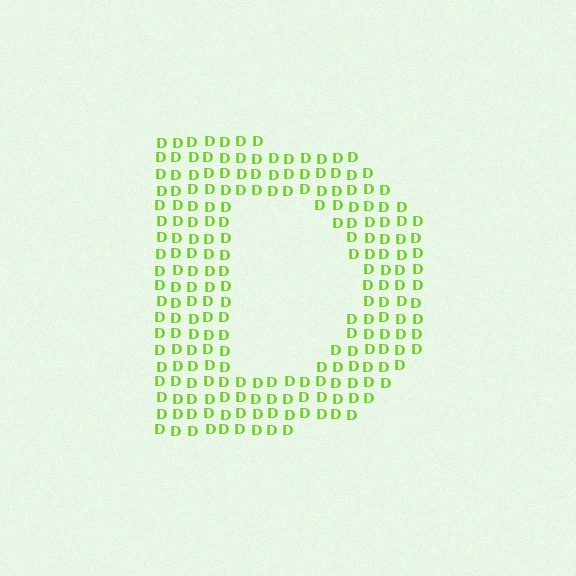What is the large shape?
The large shape is the letter D.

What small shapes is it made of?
It is made of small letter D's.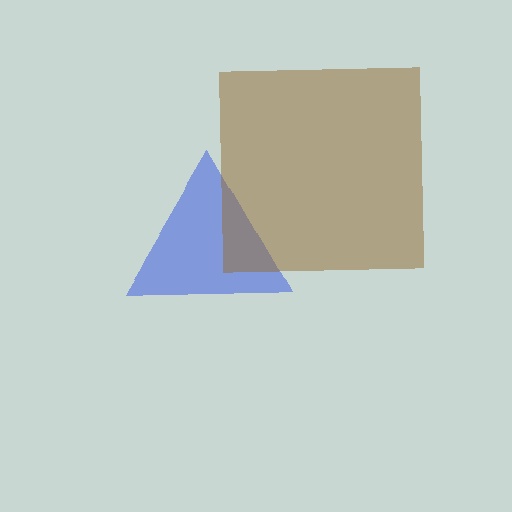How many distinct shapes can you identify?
There are 2 distinct shapes: a blue triangle, a brown square.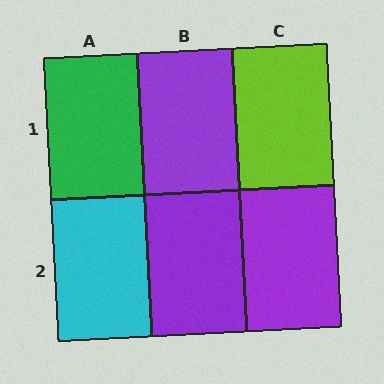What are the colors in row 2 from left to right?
Cyan, purple, purple.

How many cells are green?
1 cell is green.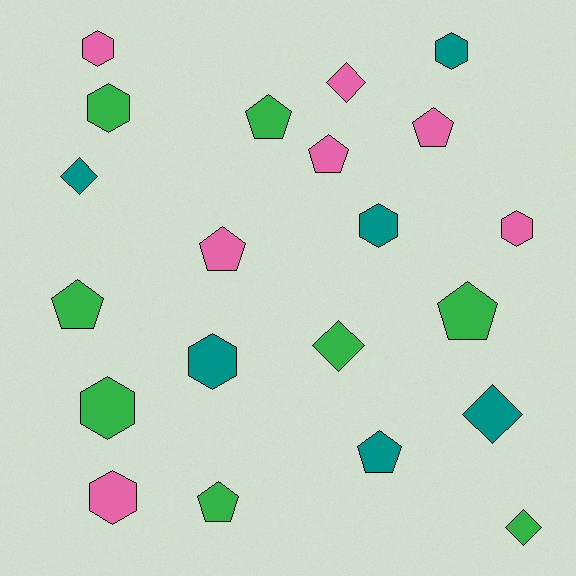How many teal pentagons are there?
There is 1 teal pentagon.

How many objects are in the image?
There are 21 objects.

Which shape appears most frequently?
Pentagon, with 8 objects.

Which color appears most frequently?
Green, with 8 objects.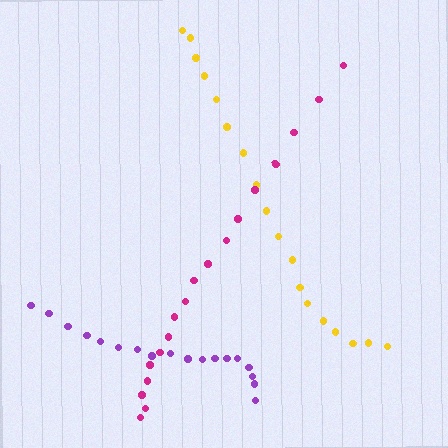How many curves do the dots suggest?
There are 3 distinct paths.